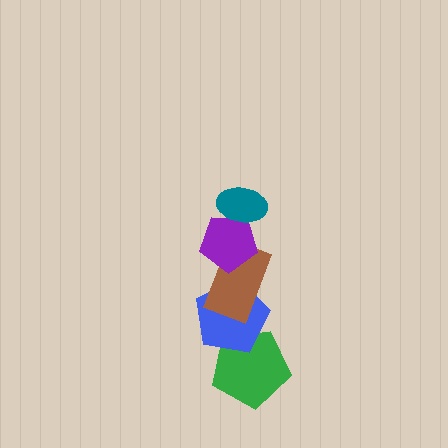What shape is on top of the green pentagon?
The blue pentagon is on top of the green pentagon.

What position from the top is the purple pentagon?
The purple pentagon is 2nd from the top.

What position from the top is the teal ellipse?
The teal ellipse is 1st from the top.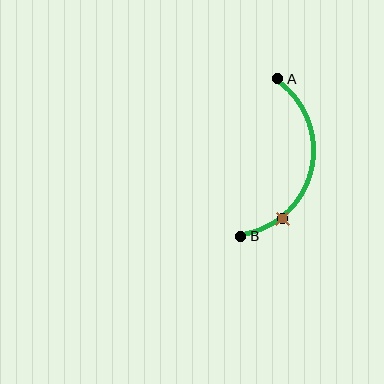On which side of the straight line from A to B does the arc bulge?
The arc bulges to the right of the straight line connecting A and B.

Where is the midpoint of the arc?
The arc midpoint is the point on the curve farthest from the straight line joining A and B. It sits to the right of that line.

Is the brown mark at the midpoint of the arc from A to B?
No. The brown mark lies on the arc but is closer to endpoint B. The arc midpoint would be at the point on the curve equidistant along the arc from both A and B.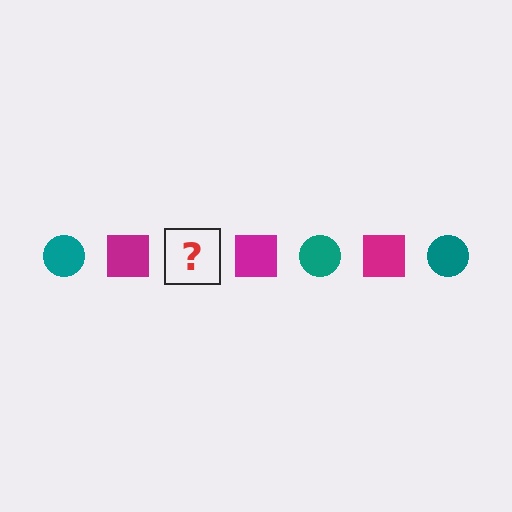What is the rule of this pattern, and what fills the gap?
The rule is that the pattern alternates between teal circle and magenta square. The gap should be filled with a teal circle.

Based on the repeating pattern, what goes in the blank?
The blank should be a teal circle.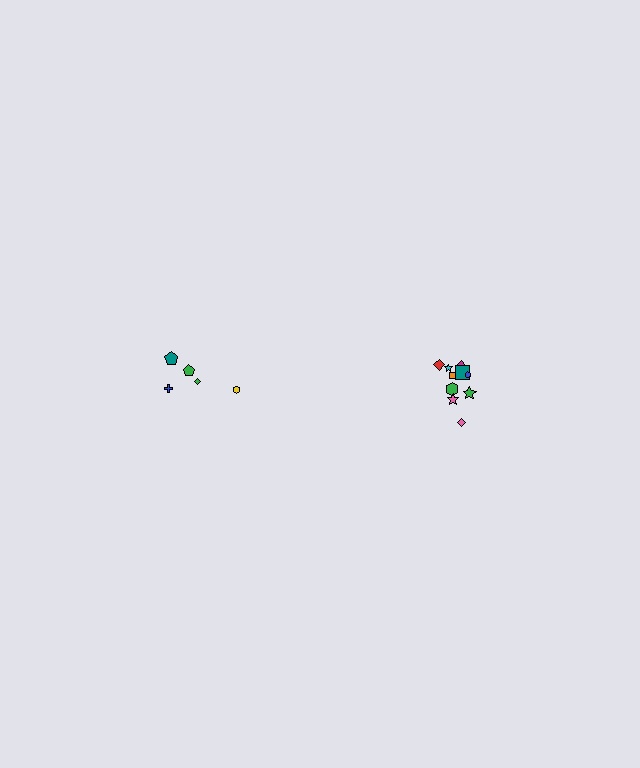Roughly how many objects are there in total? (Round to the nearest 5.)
Roughly 15 objects in total.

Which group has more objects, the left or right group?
The right group.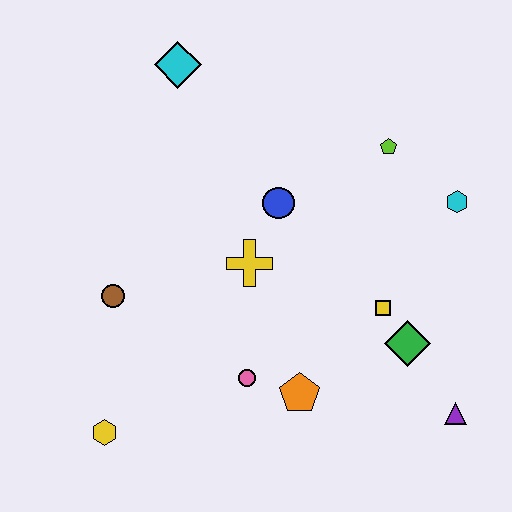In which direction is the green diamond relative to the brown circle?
The green diamond is to the right of the brown circle.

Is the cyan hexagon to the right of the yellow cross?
Yes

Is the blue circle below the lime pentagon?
Yes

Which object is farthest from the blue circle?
The yellow hexagon is farthest from the blue circle.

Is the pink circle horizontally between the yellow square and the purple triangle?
No